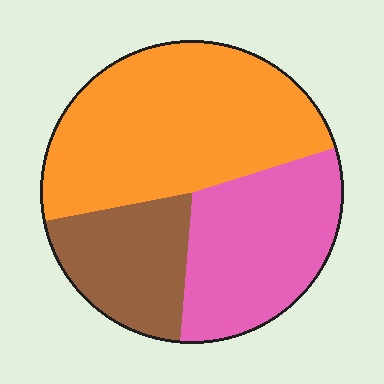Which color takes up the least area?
Brown, at roughly 20%.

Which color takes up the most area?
Orange, at roughly 50%.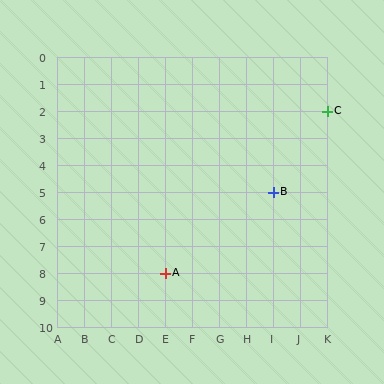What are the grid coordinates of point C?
Point C is at grid coordinates (K, 2).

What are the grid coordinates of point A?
Point A is at grid coordinates (E, 8).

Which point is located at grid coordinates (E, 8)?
Point A is at (E, 8).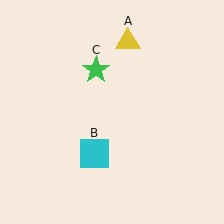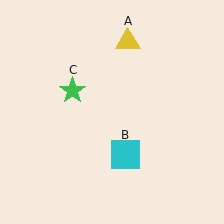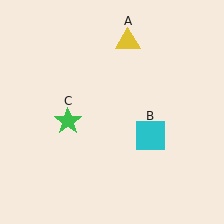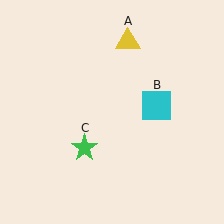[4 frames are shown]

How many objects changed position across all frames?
2 objects changed position: cyan square (object B), green star (object C).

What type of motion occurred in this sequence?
The cyan square (object B), green star (object C) rotated counterclockwise around the center of the scene.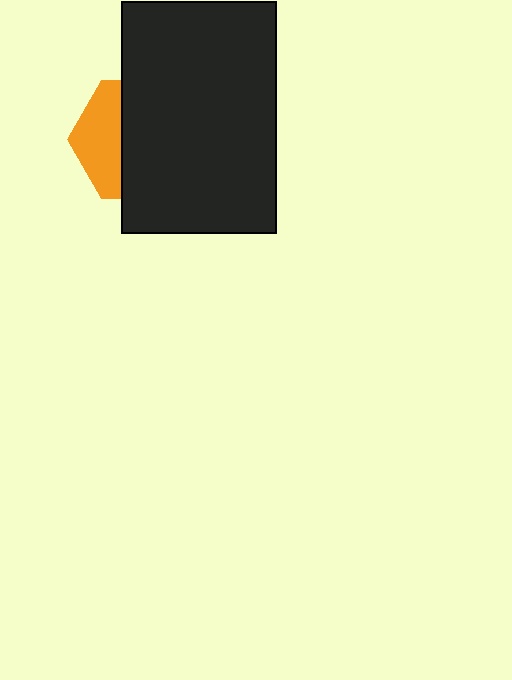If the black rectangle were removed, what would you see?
You would see the complete orange hexagon.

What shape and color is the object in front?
The object in front is a black rectangle.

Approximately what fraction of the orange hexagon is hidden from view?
Roughly 64% of the orange hexagon is hidden behind the black rectangle.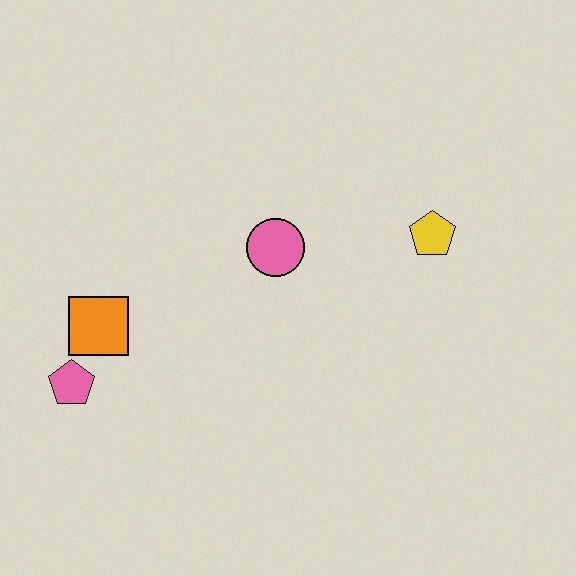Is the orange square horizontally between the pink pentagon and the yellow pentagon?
Yes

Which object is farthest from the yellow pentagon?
The pink pentagon is farthest from the yellow pentagon.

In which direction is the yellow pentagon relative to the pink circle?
The yellow pentagon is to the right of the pink circle.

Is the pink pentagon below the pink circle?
Yes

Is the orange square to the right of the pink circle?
No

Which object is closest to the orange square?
The pink pentagon is closest to the orange square.